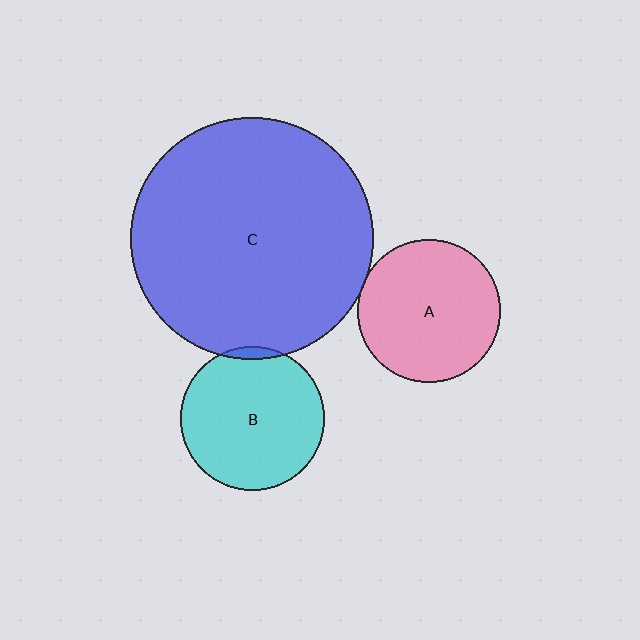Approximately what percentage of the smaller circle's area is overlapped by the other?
Approximately 5%.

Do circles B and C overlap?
Yes.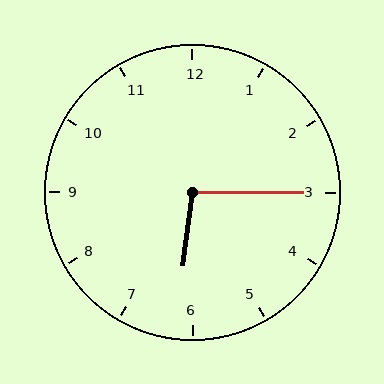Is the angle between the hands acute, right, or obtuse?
It is obtuse.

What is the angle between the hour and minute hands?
Approximately 98 degrees.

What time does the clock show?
6:15.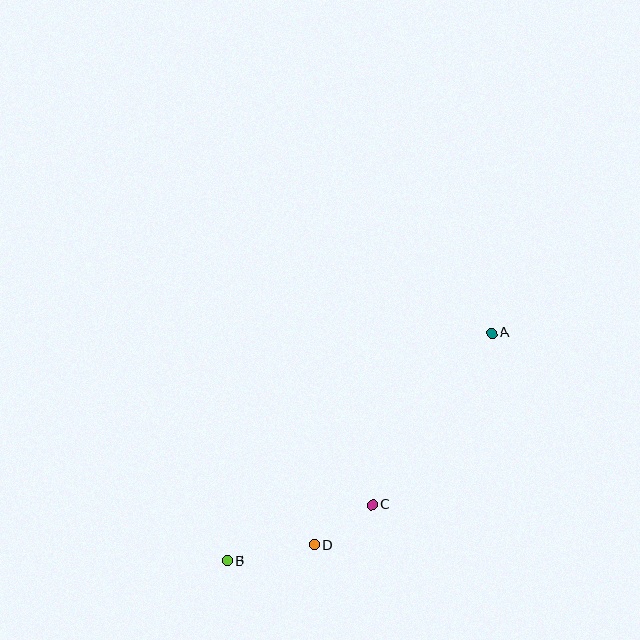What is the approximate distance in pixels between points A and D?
The distance between A and D is approximately 277 pixels.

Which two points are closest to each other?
Points C and D are closest to each other.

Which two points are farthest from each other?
Points A and B are farthest from each other.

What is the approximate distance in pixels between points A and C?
The distance between A and C is approximately 209 pixels.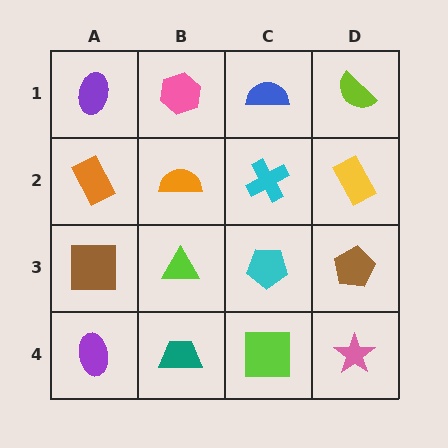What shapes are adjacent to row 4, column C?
A cyan pentagon (row 3, column C), a teal trapezoid (row 4, column B), a pink star (row 4, column D).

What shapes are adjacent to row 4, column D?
A brown pentagon (row 3, column D), a lime square (row 4, column C).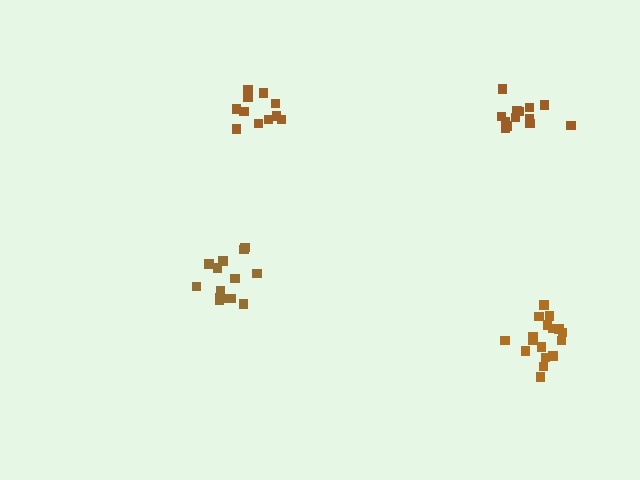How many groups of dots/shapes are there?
There are 4 groups.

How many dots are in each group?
Group 1: 17 dots, Group 2: 11 dots, Group 3: 14 dots, Group 4: 13 dots (55 total).